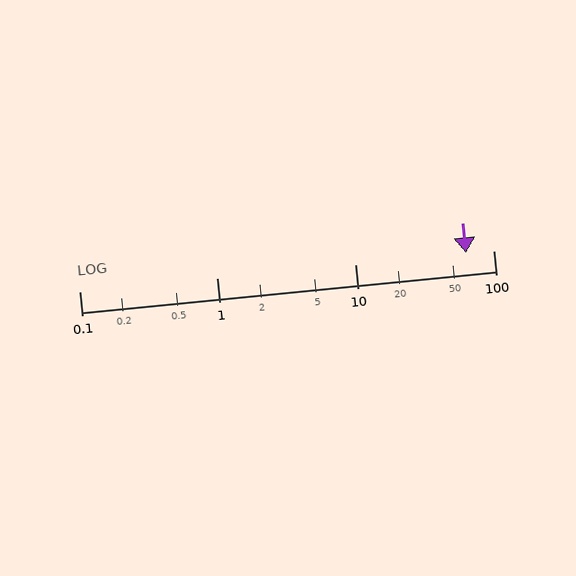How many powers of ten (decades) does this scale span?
The scale spans 3 decades, from 0.1 to 100.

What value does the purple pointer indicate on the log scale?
The pointer indicates approximately 63.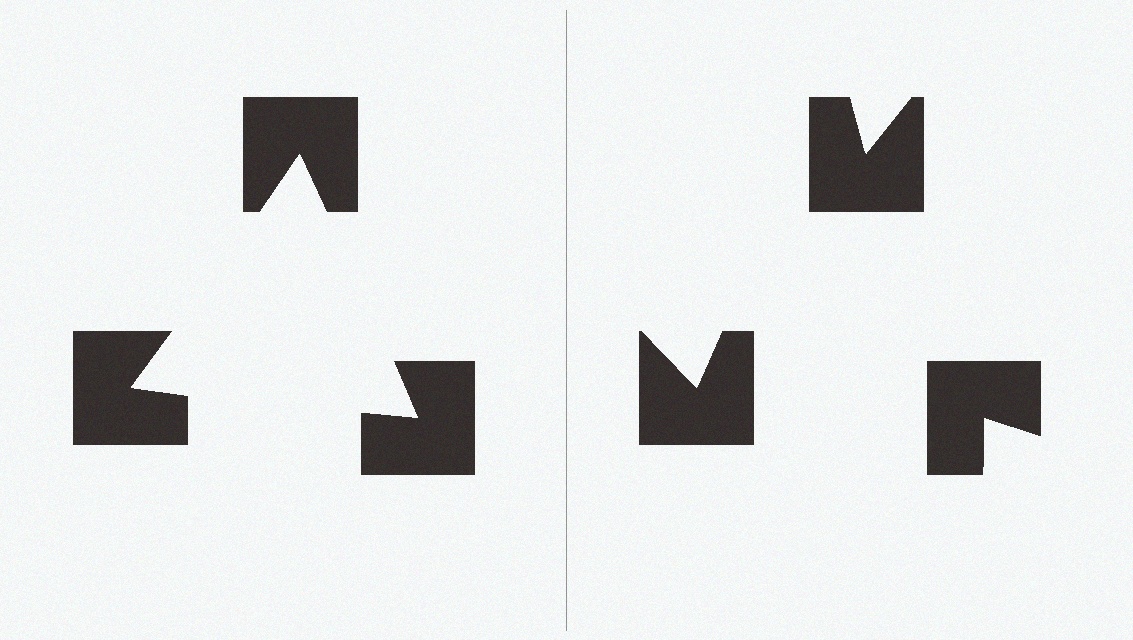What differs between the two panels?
The notched squares are positioned identically on both sides; only the wedge orientations differ. On the left they align to a triangle; on the right they are misaligned.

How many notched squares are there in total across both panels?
6 — 3 on each side.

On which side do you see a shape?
An illusory triangle appears on the left side. On the right side the wedge cuts are rotated, so no coherent shape forms.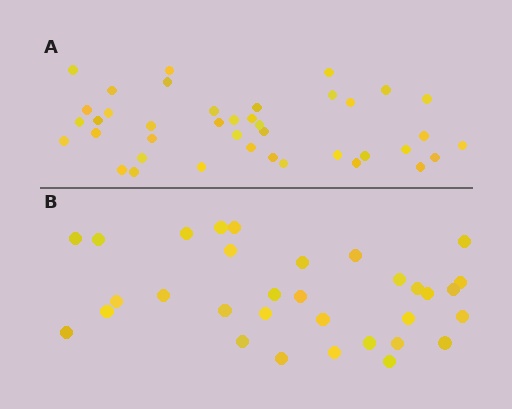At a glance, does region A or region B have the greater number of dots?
Region A (the top region) has more dots.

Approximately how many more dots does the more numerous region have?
Region A has roughly 8 or so more dots than region B.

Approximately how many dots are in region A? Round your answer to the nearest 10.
About 40 dots.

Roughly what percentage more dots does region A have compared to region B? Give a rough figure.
About 25% more.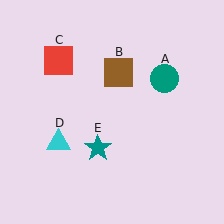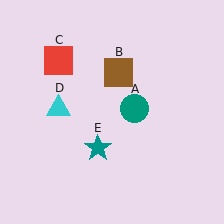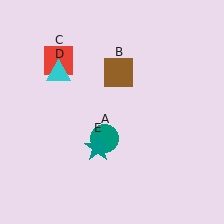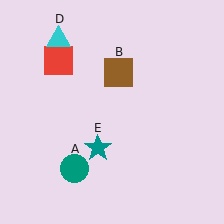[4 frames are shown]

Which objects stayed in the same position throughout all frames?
Brown square (object B) and red square (object C) and teal star (object E) remained stationary.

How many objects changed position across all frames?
2 objects changed position: teal circle (object A), cyan triangle (object D).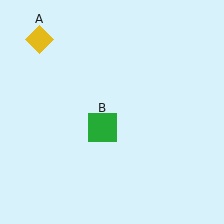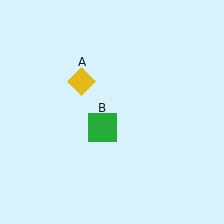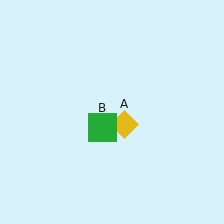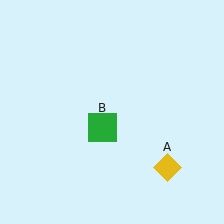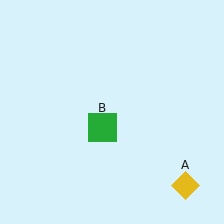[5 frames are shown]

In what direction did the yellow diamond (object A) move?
The yellow diamond (object A) moved down and to the right.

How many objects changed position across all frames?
1 object changed position: yellow diamond (object A).